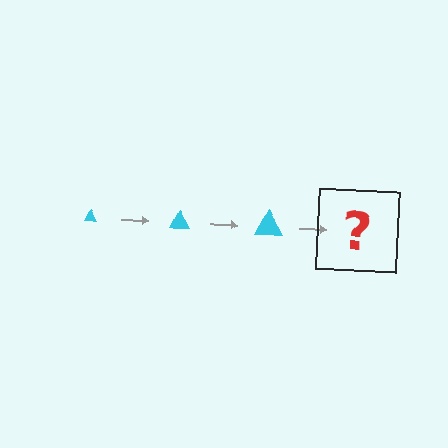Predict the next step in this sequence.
The next step is a cyan triangle, larger than the previous one.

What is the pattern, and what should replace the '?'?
The pattern is that the triangle gets progressively larger each step. The '?' should be a cyan triangle, larger than the previous one.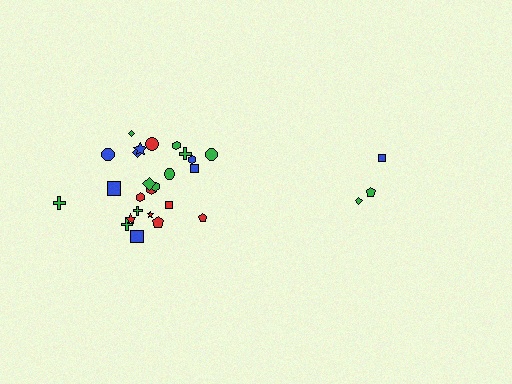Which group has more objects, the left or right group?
The left group.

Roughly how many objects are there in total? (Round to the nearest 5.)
Roughly 30 objects in total.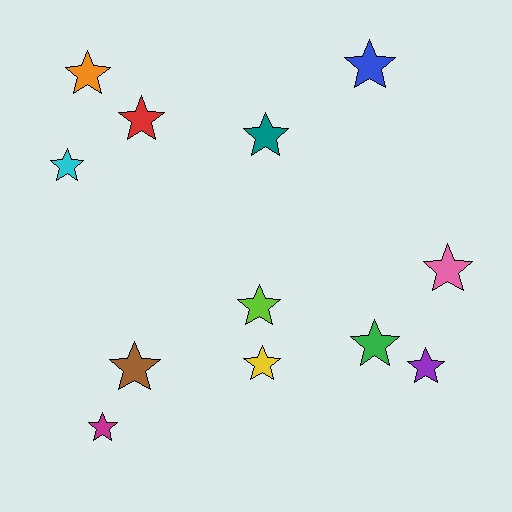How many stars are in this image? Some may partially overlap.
There are 12 stars.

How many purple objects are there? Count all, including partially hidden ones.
There is 1 purple object.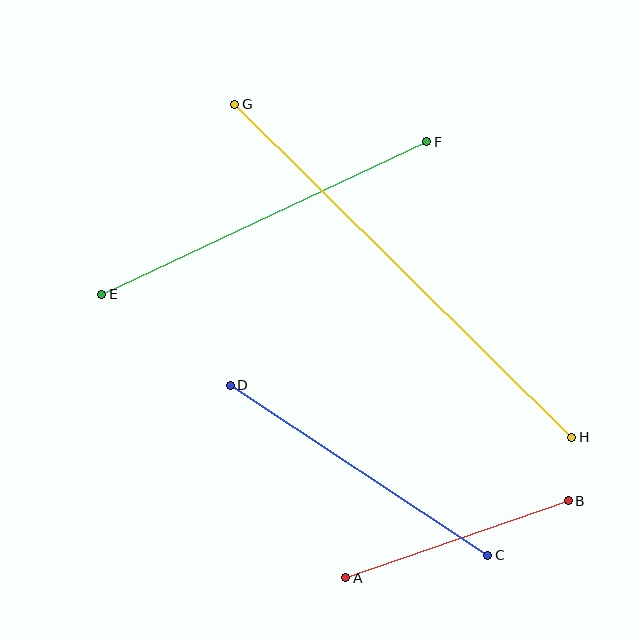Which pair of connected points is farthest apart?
Points G and H are farthest apart.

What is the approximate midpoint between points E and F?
The midpoint is at approximately (264, 218) pixels.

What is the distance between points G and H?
The distance is approximately 474 pixels.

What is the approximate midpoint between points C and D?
The midpoint is at approximately (359, 470) pixels.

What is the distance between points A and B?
The distance is approximately 236 pixels.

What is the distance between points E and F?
The distance is approximately 359 pixels.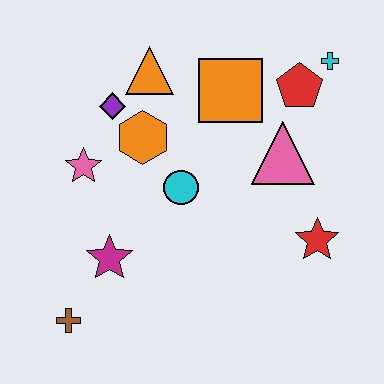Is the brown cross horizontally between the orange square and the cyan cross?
No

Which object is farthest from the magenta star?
The cyan cross is farthest from the magenta star.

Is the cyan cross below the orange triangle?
No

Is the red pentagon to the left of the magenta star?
No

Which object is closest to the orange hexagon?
The purple diamond is closest to the orange hexagon.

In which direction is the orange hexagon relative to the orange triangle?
The orange hexagon is below the orange triangle.